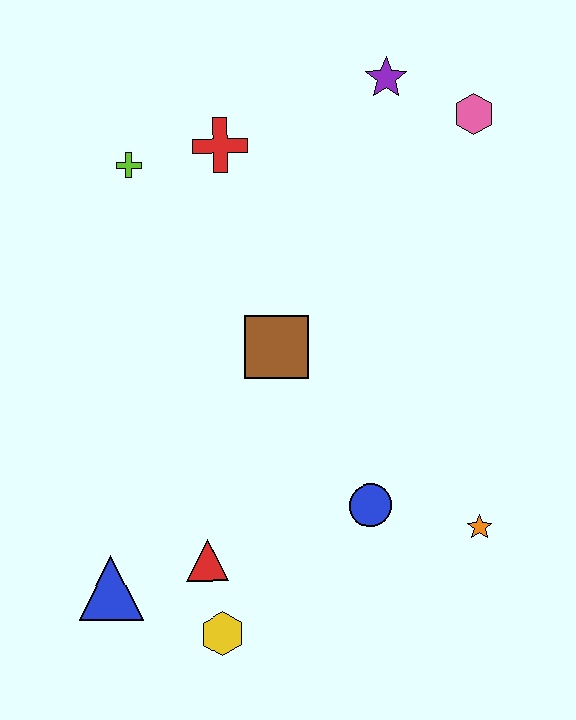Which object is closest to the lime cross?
The red cross is closest to the lime cross.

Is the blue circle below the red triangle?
No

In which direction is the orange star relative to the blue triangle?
The orange star is to the right of the blue triangle.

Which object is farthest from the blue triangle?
The pink hexagon is farthest from the blue triangle.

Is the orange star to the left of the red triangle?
No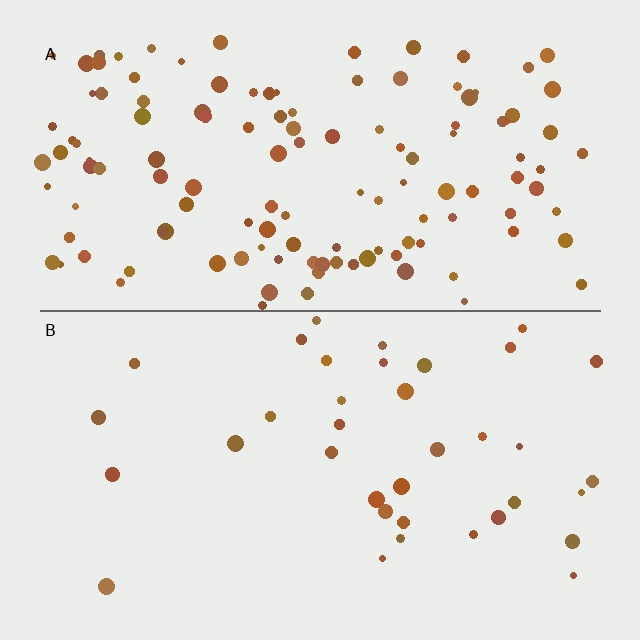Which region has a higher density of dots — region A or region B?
A (the top).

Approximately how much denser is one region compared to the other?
Approximately 3.4× — region A over region B.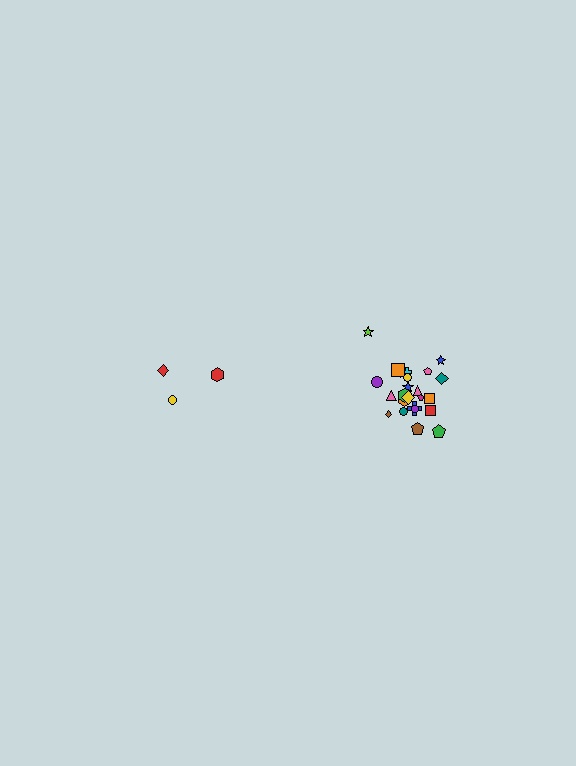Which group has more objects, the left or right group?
The right group.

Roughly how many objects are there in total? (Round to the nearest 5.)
Roughly 30 objects in total.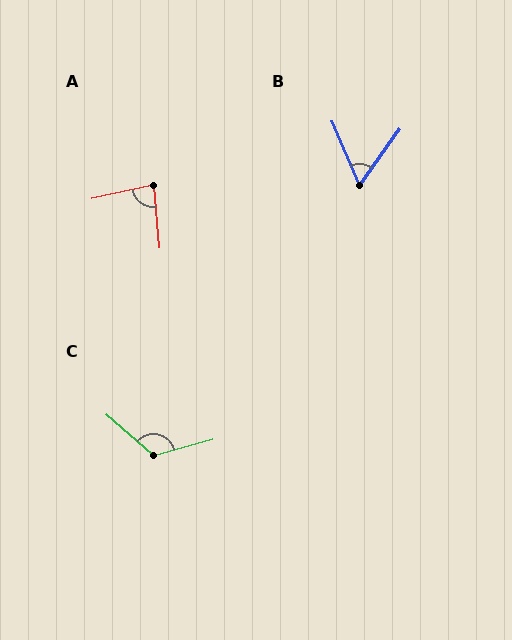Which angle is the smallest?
B, at approximately 59 degrees.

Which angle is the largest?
C, at approximately 124 degrees.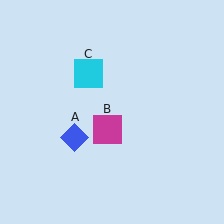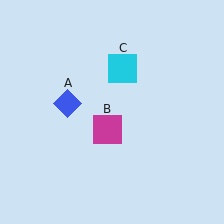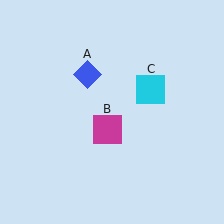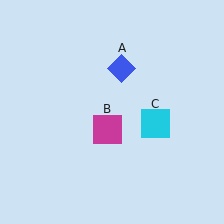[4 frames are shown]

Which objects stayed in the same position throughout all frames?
Magenta square (object B) remained stationary.